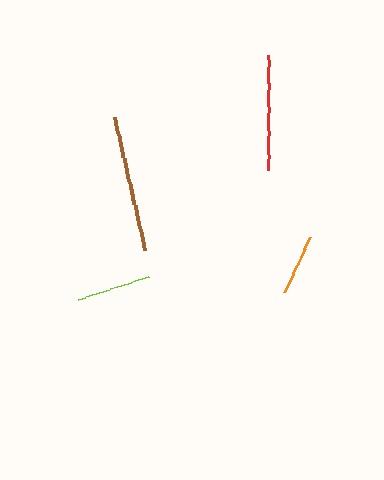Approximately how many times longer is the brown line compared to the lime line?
The brown line is approximately 1.8 times the length of the lime line.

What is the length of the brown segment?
The brown segment is approximately 135 pixels long.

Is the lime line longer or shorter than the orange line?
The lime line is longer than the orange line.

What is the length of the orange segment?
The orange segment is approximately 60 pixels long.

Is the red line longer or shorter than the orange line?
The red line is longer than the orange line.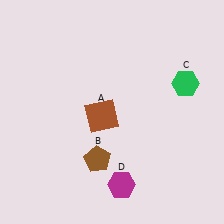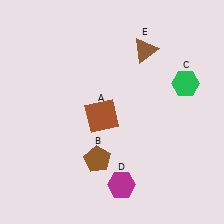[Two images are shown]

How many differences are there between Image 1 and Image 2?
There is 1 difference between the two images.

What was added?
A brown triangle (E) was added in Image 2.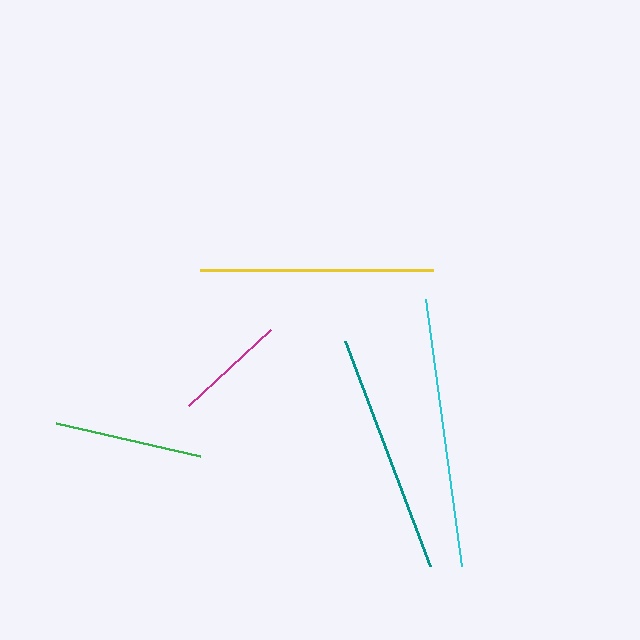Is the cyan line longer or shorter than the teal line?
The cyan line is longer than the teal line.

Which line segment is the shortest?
The magenta line is the shortest at approximately 111 pixels.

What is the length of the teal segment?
The teal segment is approximately 241 pixels long.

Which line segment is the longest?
The cyan line is the longest at approximately 269 pixels.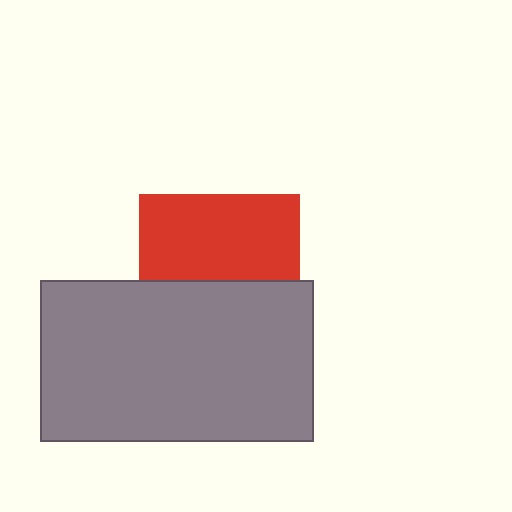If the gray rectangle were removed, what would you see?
You would see the complete red square.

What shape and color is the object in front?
The object in front is a gray rectangle.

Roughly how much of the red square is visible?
About half of it is visible (roughly 53%).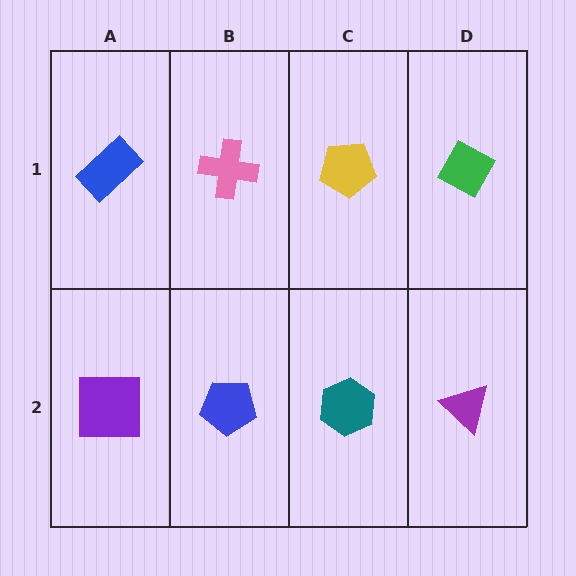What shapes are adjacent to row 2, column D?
A green diamond (row 1, column D), a teal hexagon (row 2, column C).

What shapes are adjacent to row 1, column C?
A teal hexagon (row 2, column C), a pink cross (row 1, column B), a green diamond (row 1, column D).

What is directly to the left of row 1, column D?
A yellow pentagon.